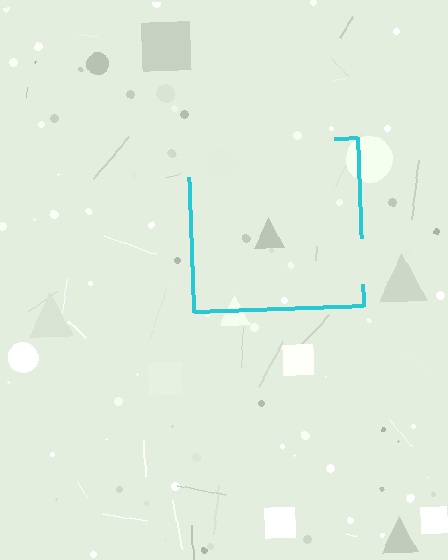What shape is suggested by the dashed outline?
The dashed outline suggests a square.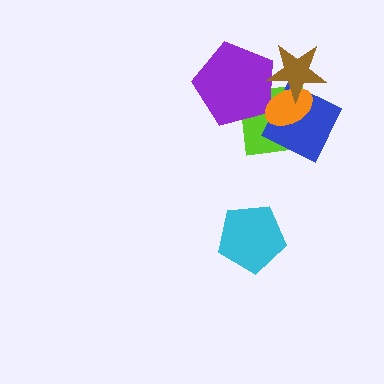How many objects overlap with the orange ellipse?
4 objects overlap with the orange ellipse.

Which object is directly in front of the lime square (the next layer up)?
The blue diamond is directly in front of the lime square.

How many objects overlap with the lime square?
4 objects overlap with the lime square.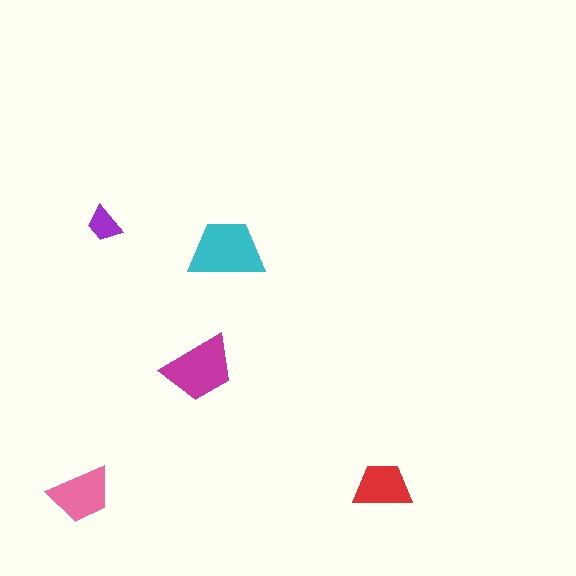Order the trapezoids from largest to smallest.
the cyan one, the magenta one, the pink one, the red one, the purple one.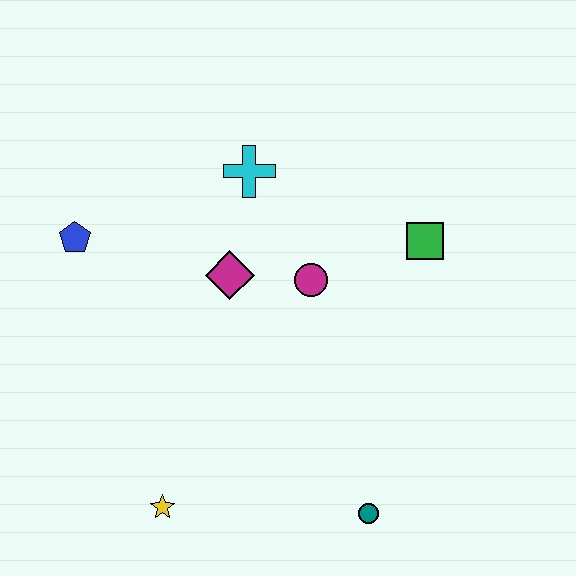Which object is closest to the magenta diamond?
The magenta circle is closest to the magenta diamond.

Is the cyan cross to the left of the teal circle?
Yes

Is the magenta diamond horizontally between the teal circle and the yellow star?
Yes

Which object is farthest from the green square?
The yellow star is farthest from the green square.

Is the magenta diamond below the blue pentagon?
Yes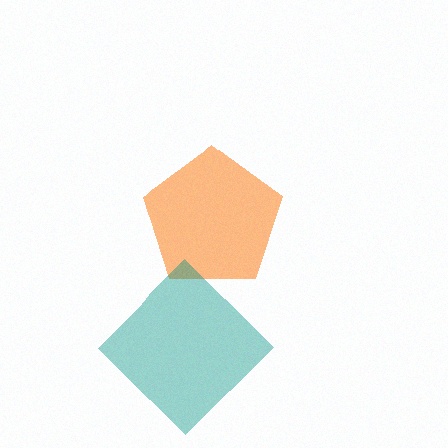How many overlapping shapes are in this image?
There are 2 overlapping shapes in the image.